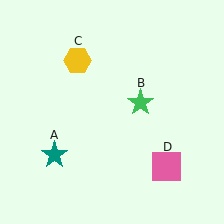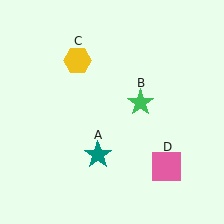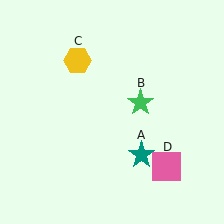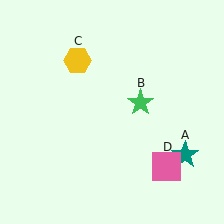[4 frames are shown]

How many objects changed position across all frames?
1 object changed position: teal star (object A).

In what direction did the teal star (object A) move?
The teal star (object A) moved right.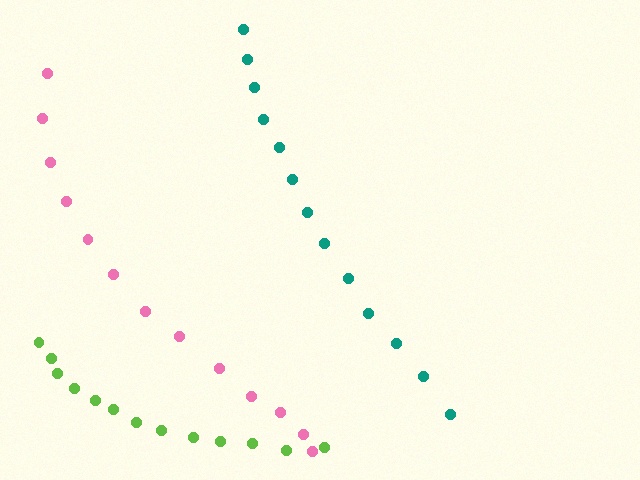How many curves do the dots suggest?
There are 3 distinct paths.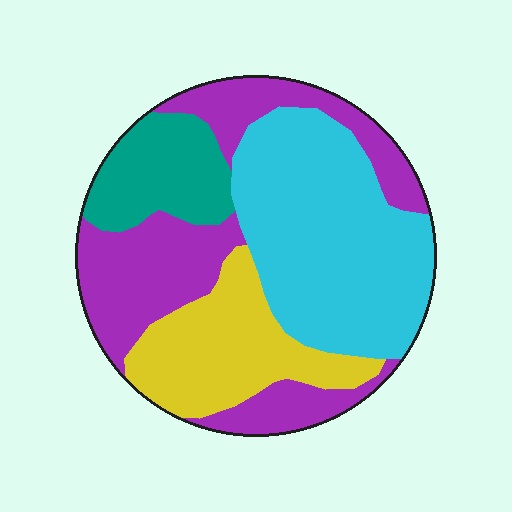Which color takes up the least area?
Teal, at roughly 15%.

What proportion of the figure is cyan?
Cyan takes up about three eighths (3/8) of the figure.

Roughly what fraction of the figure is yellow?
Yellow takes up about one fifth (1/5) of the figure.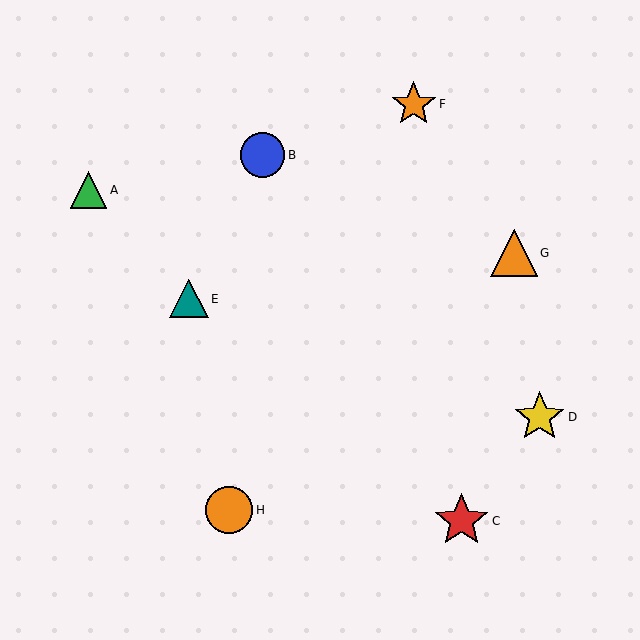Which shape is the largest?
The red star (labeled C) is the largest.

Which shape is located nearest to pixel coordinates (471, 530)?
The red star (labeled C) at (462, 521) is nearest to that location.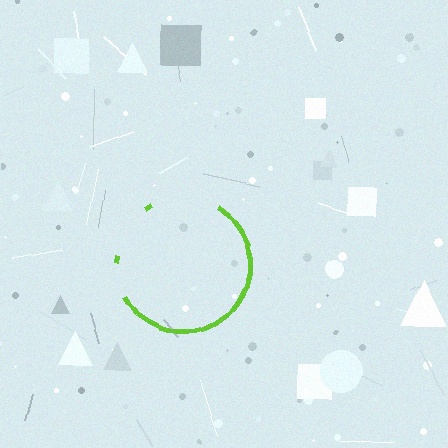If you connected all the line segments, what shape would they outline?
They would outline a circle.